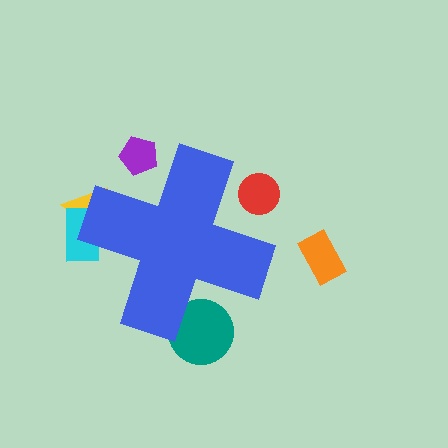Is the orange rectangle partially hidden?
No, the orange rectangle is fully visible.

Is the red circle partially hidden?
Yes, the red circle is partially hidden behind the blue cross.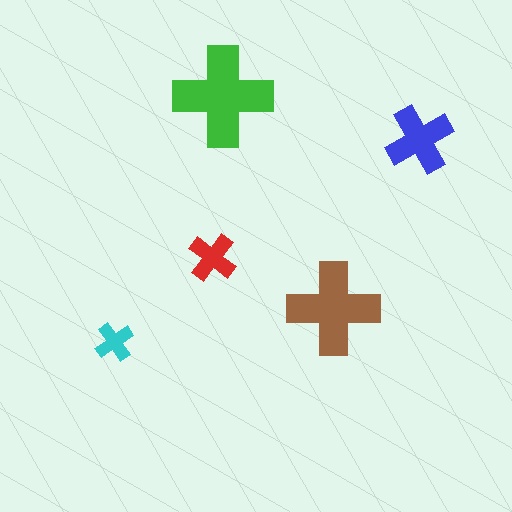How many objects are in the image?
There are 5 objects in the image.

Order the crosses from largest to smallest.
the green one, the brown one, the blue one, the red one, the cyan one.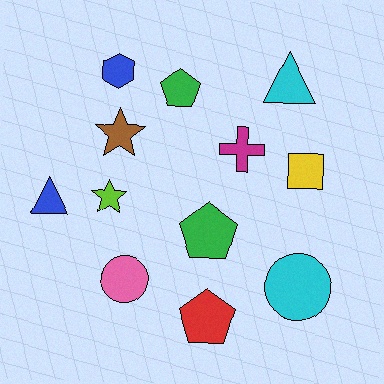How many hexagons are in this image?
There is 1 hexagon.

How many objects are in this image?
There are 12 objects.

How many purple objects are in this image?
There are no purple objects.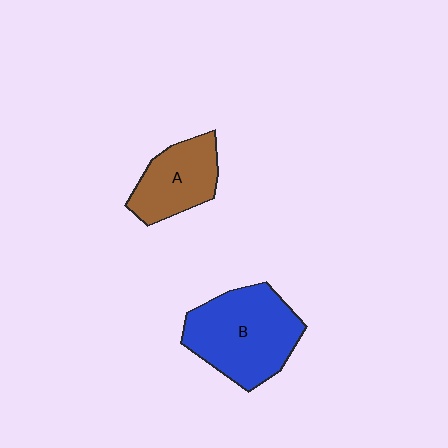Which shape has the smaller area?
Shape A (brown).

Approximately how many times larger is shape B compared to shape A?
Approximately 1.6 times.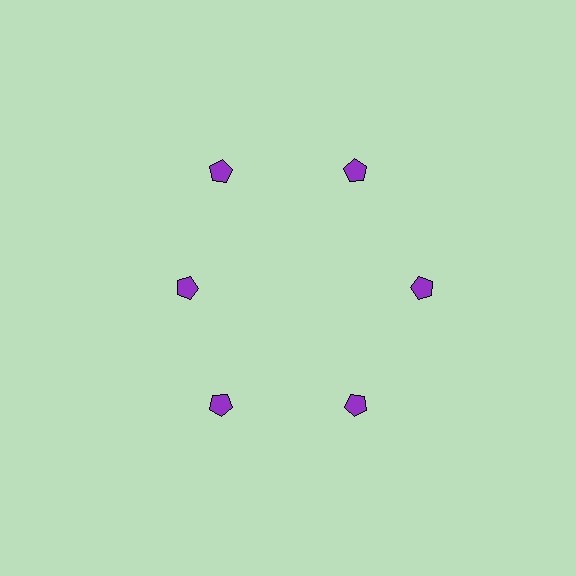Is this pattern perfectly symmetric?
No. The 6 purple pentagons are arranged in a ring, but one element near the 9 o'clock position is pulled inward toward the center, breaking the 6-fold rotational symmetry.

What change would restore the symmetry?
The symmetry would be restored by moving it outward, back onto the ring so that all 6 pentagons sit at equal angles and equal distance from the center.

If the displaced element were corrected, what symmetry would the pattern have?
It would have 6-fold rotational symmetry — the pattern would map onto itself every 60 degrees.